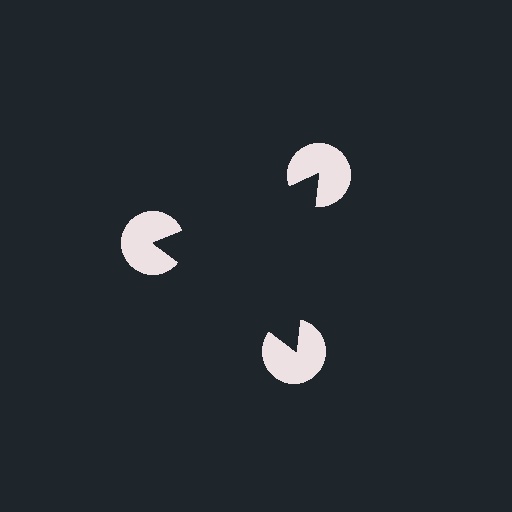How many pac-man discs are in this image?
There are 3 — one at each vertex of the illusory triangle.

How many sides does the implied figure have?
3 sides.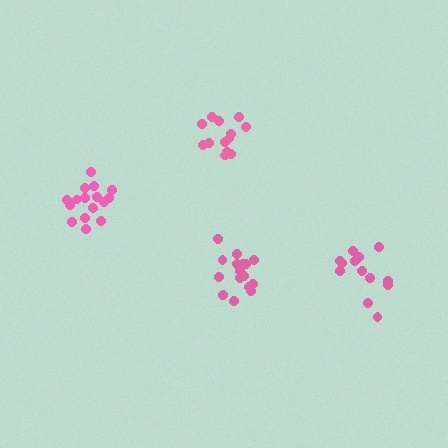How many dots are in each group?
Group 1: 16 dots, Group 2: 13 dots, Group 3: 13 dots, Group 4: 16 dots (58 total).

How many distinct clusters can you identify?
There are 4 distinct clusters.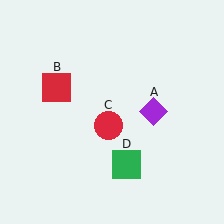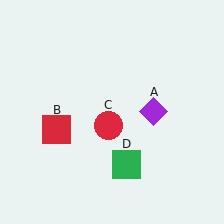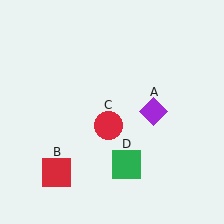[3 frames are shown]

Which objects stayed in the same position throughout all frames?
Purple diamond (object A) and red circle (object C) and green square (object D) remained stationary.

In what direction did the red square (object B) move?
The red square (object B) moved down.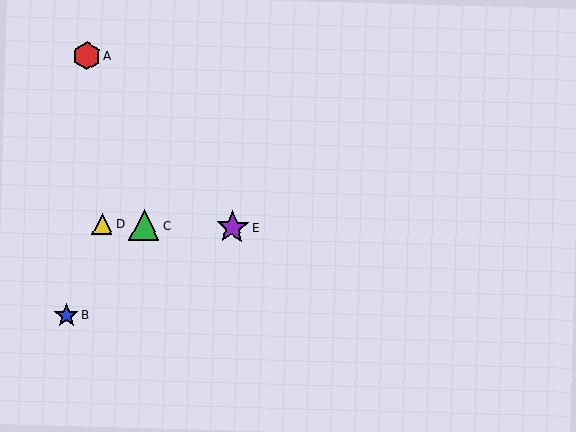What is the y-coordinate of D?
Object D is at y≈224.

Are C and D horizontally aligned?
Yes, both are at y≈225.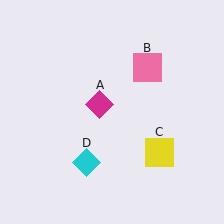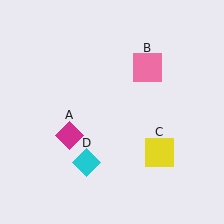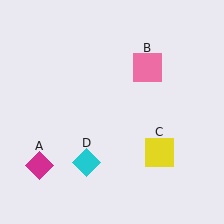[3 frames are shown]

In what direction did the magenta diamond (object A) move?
The magenta diamond (object A) moved down and to the left.